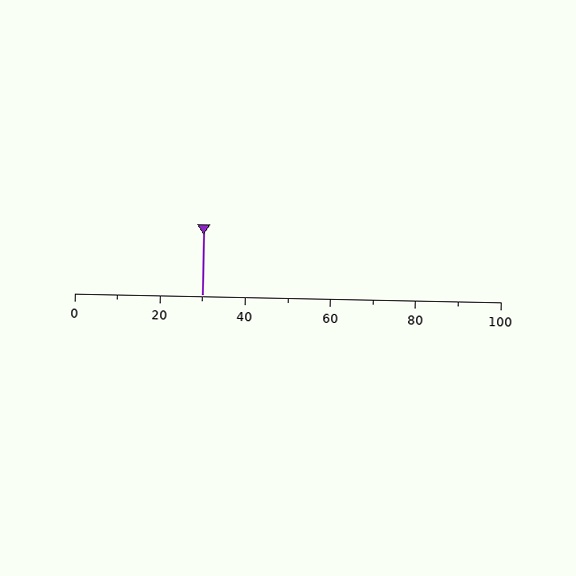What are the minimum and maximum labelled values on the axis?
The axis runs from 0 to 100.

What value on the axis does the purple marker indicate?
The marker indicates approximately 30.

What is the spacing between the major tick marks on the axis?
The major ticks are spaced 20 apart.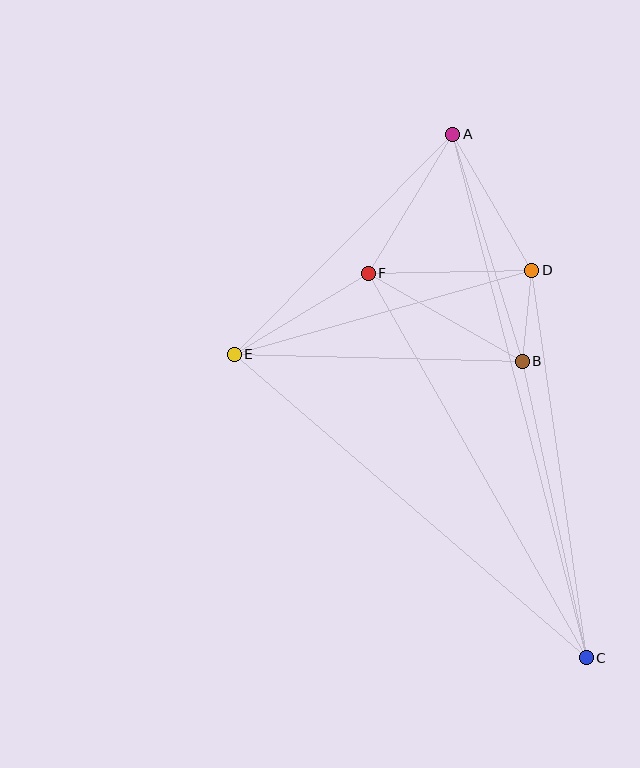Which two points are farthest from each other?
Points A and C are farthest from each other.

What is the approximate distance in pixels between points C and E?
The distance between C and E is approximately 465 pixels.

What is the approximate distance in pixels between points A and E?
The distance between A and E is approximately 310 pixels.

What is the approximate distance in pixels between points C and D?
The distance between C and D is approximately 392 pixels.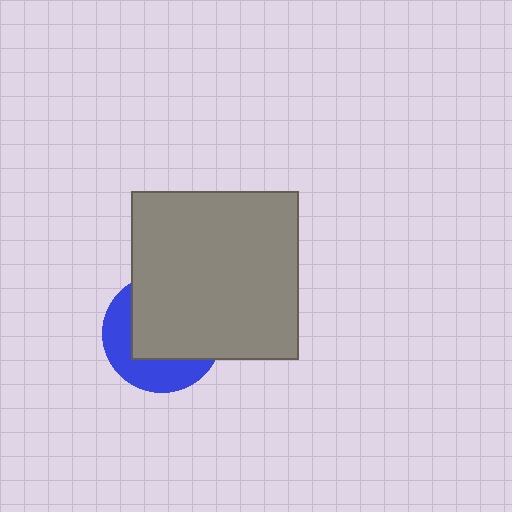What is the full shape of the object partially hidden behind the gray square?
The partially hidden object is a blue circle.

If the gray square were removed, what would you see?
You would see the complete blue circle.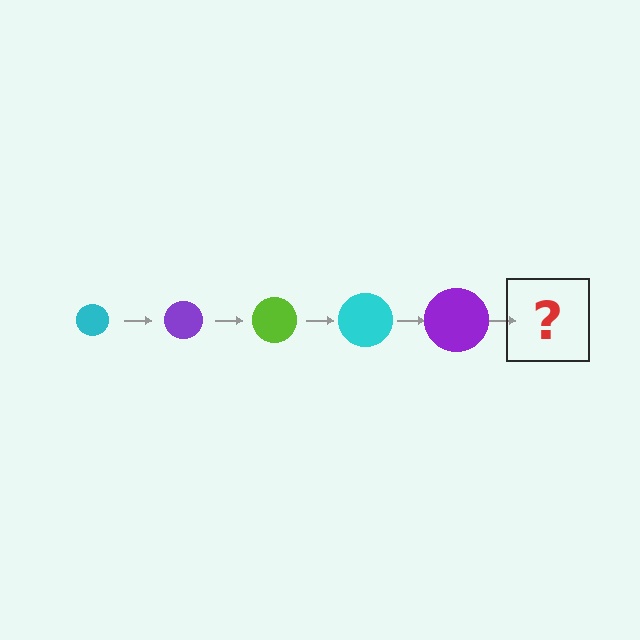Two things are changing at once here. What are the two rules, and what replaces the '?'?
The two rules are that the circle grows larger each step and the color cycles through cyan, purple, and lime. The '?' should be a lime circle, larger than the previous one.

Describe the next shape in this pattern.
It should be a lime circle, larger than the previous one.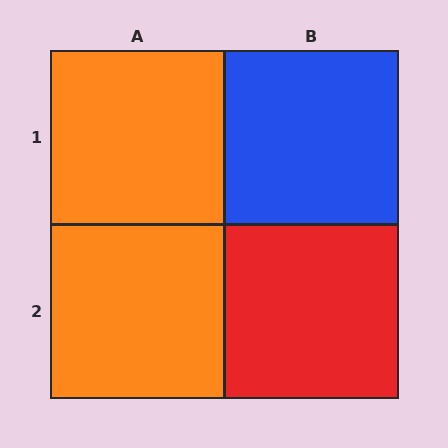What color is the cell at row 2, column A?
Orange.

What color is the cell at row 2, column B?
Red.